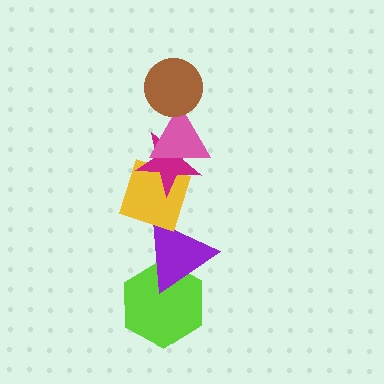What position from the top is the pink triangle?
The pink triangle is 2nd from the top.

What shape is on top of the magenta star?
The pink triangle is on top of the magenta star.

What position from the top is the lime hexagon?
The lime hexagon is 6th from the top.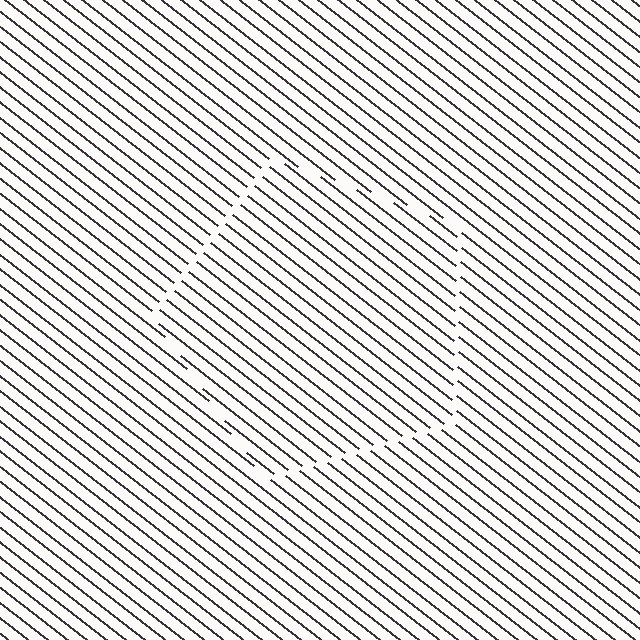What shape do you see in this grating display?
An illusory pentagon. The interior of the shape contains the same grating, shifted by half a period — the contour is defined by the phase discontinuity where line-ends from the inner and outer gratings abut.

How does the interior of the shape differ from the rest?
The interior of the shape contains the same grating, shifted by half a period — the contour is defined by the phase discontinuity where line-ends from the inner and outer gratings abut.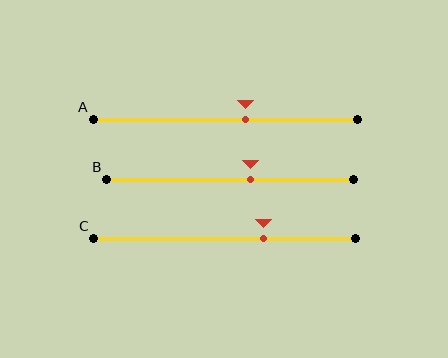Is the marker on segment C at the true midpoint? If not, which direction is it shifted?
No, the marker on segment C is shifted to the right by about 15% of the segment length.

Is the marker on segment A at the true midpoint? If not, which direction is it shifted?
No, the marker on segment A is shifted to the right by about 7% of the segment length.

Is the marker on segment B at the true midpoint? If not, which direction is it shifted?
No, the marker on segment B is shifted to the right by about 8% of the segment length.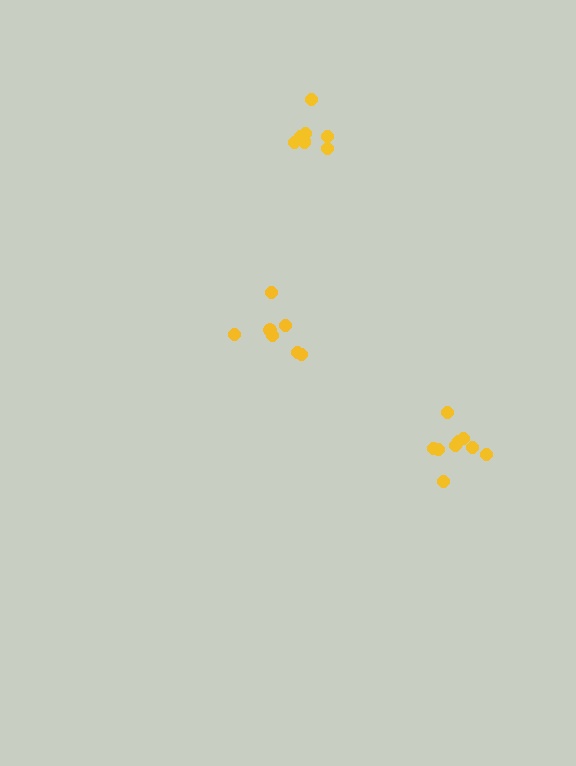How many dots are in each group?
Group 1: 7 dots, Group 2: 7 dots, Group 3: 9 dots (23 total).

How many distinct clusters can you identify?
There are 3 distinct clusters.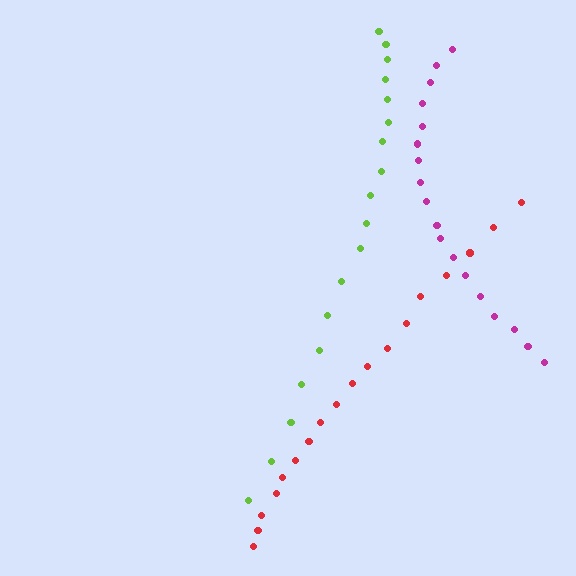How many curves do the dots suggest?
There are 3 distinct paths.